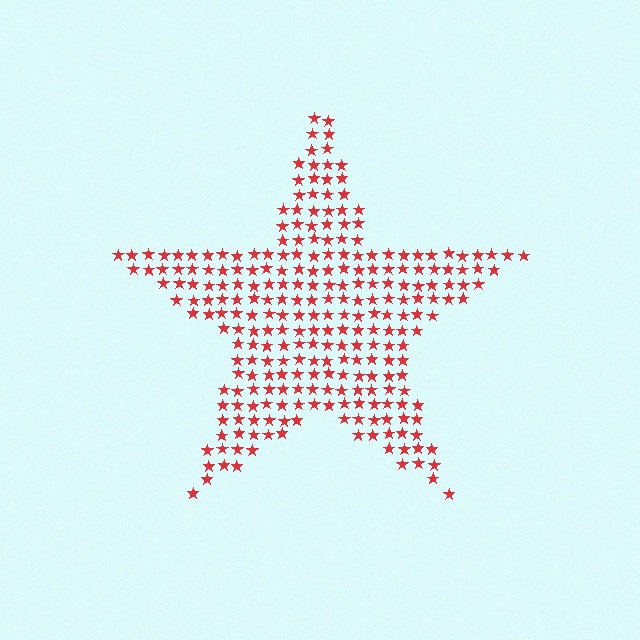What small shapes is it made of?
It is made of small stars.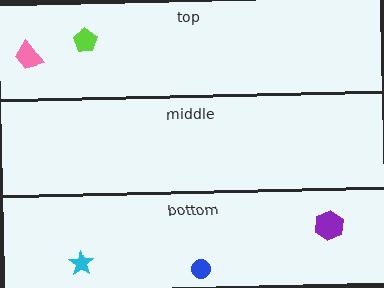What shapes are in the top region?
The pink trapezoid, the lime pentagon.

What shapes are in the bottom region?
The purple hexagon, the blue circle, the cyan star.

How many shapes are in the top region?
2.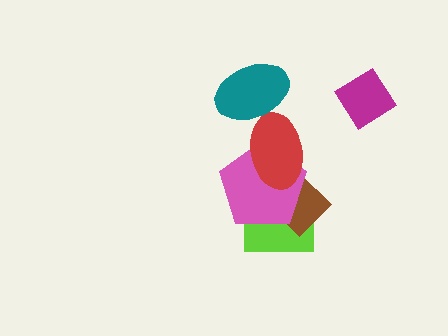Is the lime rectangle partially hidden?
Yes, it is partially covered by another shape.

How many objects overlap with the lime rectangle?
2 objects overlap with the lime rectangle.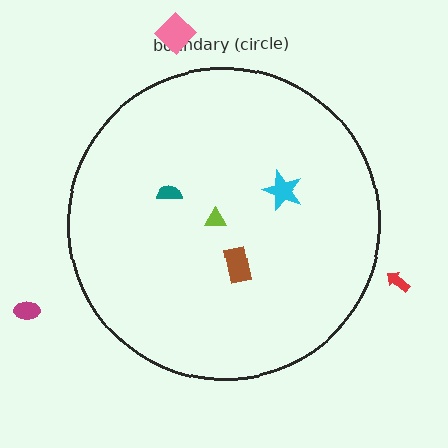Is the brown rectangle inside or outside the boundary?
Inside.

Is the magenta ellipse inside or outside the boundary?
Outside.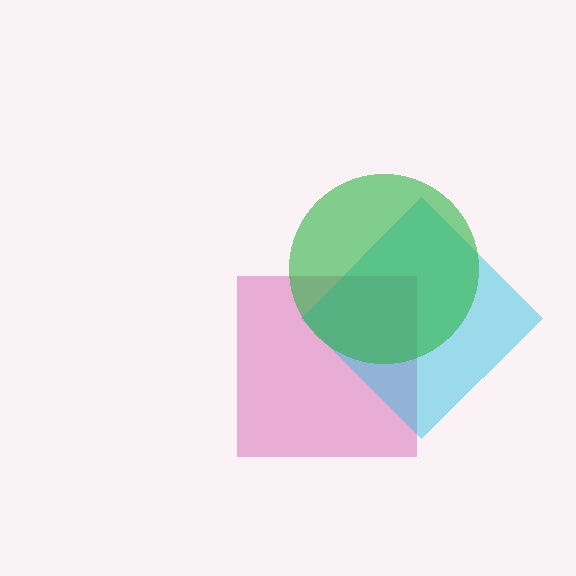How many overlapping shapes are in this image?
There are 3 overlapping shapes in the image.